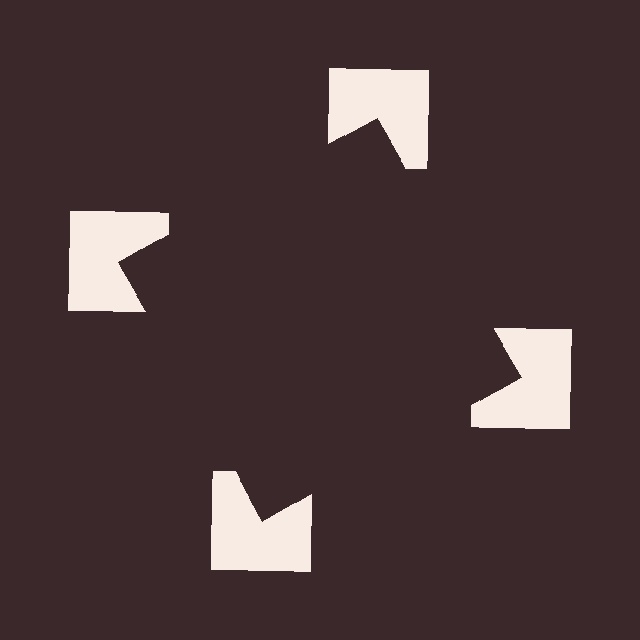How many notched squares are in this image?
There are 4 — one at each vertex of the illusory square.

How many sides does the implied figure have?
4 sides.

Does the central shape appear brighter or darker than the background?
It typically appears slightly darker than the background, even though no actual brightness change is drawn.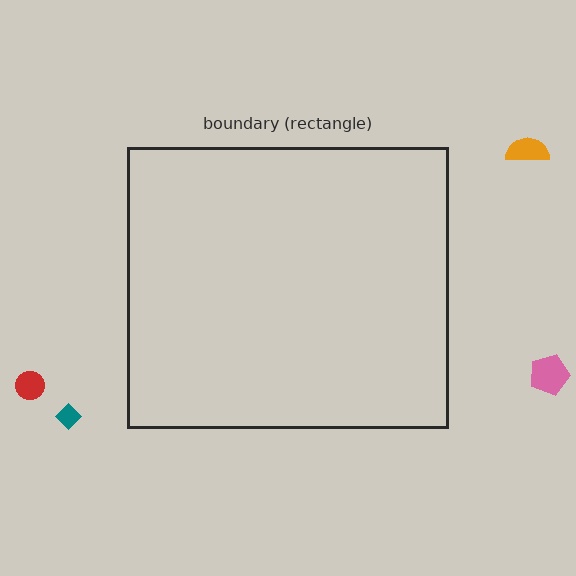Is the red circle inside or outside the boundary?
Outside.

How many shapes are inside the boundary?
0 inside, 4 outside.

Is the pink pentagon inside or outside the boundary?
Outside.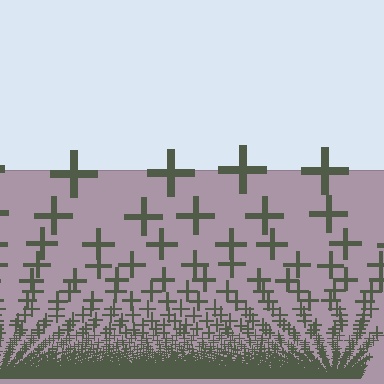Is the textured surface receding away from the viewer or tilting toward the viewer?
The surface appears to tilt toward the viewer. Texture elements get larger and sparser toward the top.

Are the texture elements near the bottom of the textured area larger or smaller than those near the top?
Smaller. The gradient is inverted — elements near the bottom are smaller and denser.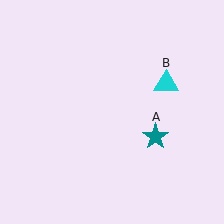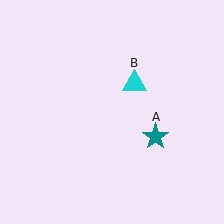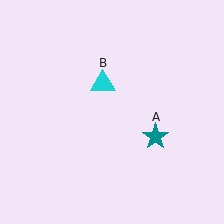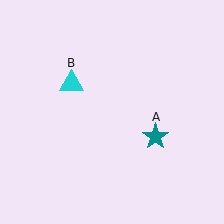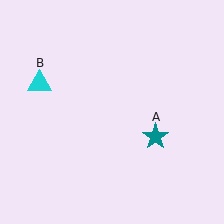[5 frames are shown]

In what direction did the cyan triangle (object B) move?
The cyan triangle (object B) moved left.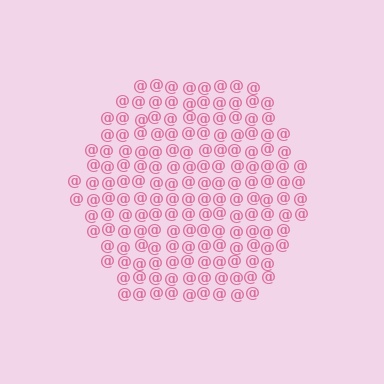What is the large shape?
The large shape is a hexagon.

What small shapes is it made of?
It is made of small at signs.